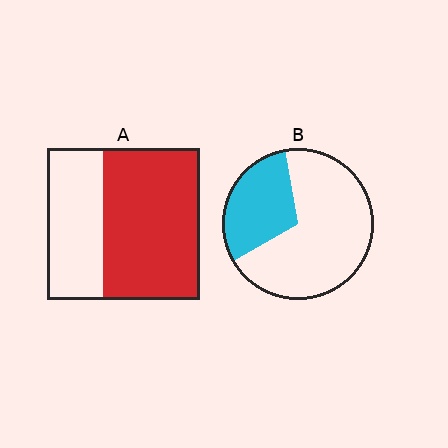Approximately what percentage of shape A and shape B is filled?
A is approximately 65% and B is approximately 30%.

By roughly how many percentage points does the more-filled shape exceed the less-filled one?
By roughly 35 percentage points (A over B).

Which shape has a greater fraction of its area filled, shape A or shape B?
Shape A.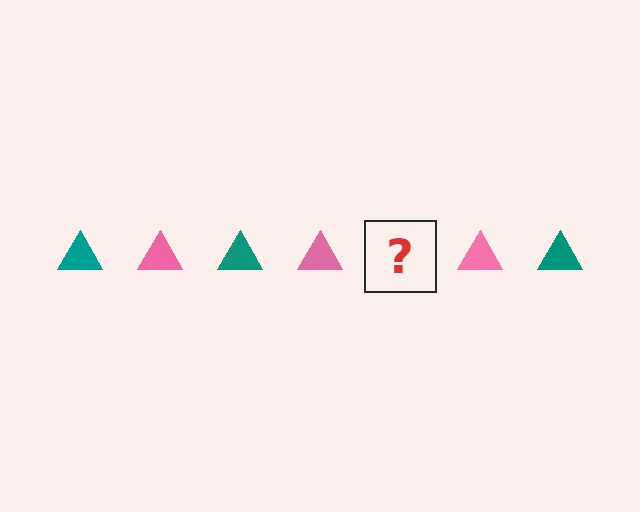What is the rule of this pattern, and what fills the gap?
The rule is that the pattern cycles through teal, pink triangles. The gap should be filled with a teal triangle.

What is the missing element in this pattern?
The missing element is a teal triangle.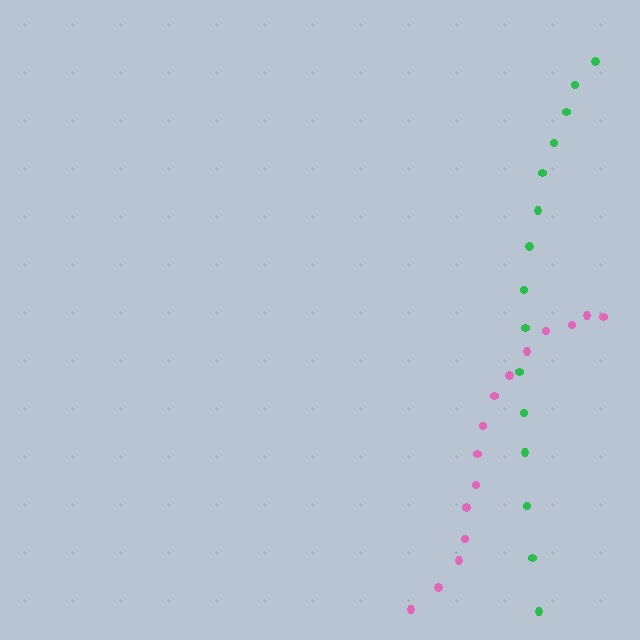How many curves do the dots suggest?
There are 2 distinct paths.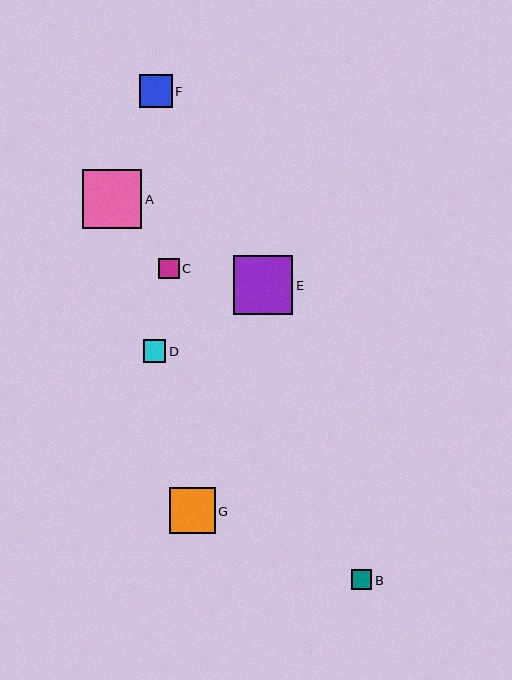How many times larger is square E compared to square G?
Square E is approximately 1.3 times the size of square G.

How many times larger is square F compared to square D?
Square F is approximately 1.5 times the size of square D.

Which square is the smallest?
Square B is the smallest with a size of approximately 20 pixels.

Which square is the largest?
Square A is the largest with a size of approximately 59 pixels.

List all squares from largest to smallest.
From largest to smallest: A, E, G, F, D, C, B.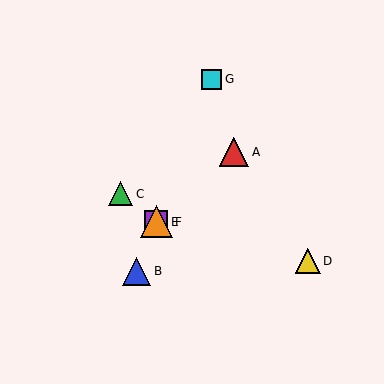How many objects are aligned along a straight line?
4 objects (B, E, F, G) are aligned along a straight line.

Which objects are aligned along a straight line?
Objects B, E, F, G are aligned along a straight line.